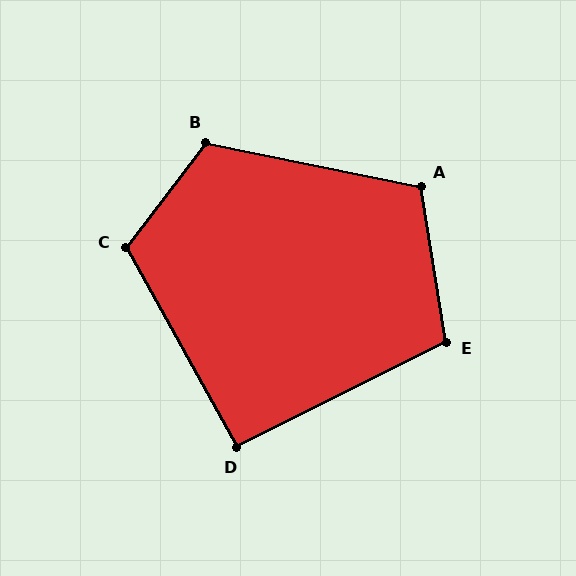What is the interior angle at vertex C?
Approximately 114 degrees (obtuse).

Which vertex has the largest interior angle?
B, at approximately 116 degrees.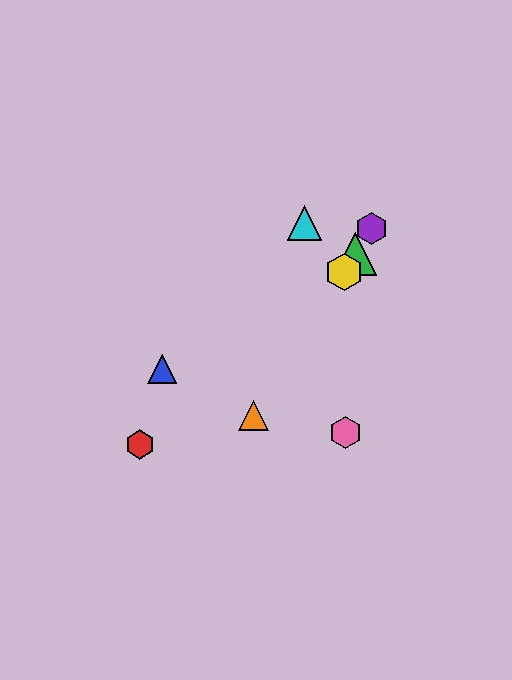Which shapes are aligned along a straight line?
The green triangle, the yellow hexagon, the purple hexagon, the orange triangle are aligned along a straight line.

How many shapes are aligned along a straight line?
4 shapes (the green triangle, the yellow hexagon, the purple hexagon, the orange triangle) are aligned along a straight line.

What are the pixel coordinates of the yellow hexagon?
The yellow hexagon is at (344, 272).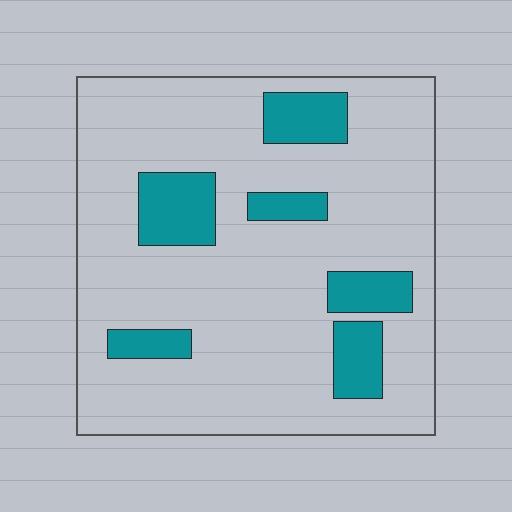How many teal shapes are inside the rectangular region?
6.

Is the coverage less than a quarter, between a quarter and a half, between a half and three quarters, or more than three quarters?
Less than a quarter.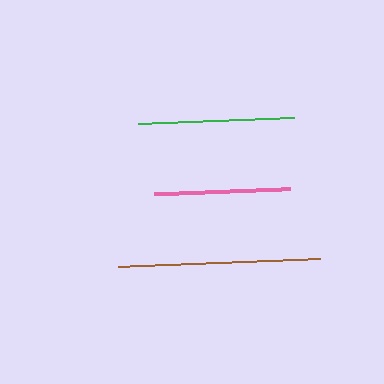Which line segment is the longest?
The brown line is the longest at approximately 203 pixels.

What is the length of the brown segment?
The brown segment is approximately 203 pixels long.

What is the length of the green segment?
The green segment is approximately 156 pixels long.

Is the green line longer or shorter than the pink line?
The green line is longer than the pink line.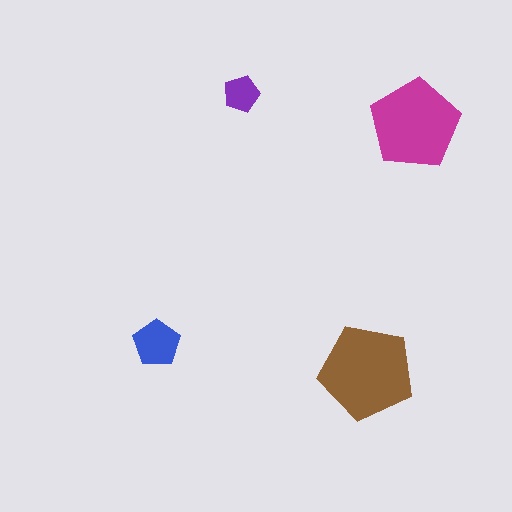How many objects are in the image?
There are 4 objects in the image.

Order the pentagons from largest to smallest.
the brown one, the magenta one, the blue one, the purple one.